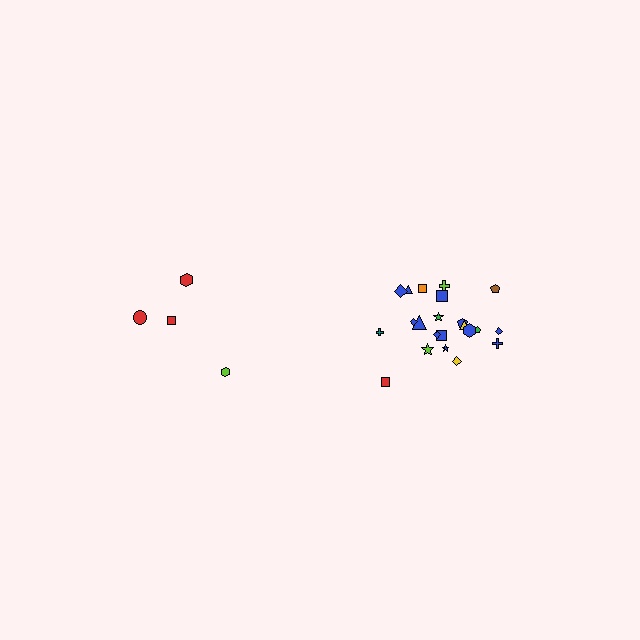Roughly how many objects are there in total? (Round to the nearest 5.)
Roughly 25 objects in total.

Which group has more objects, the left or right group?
The right group.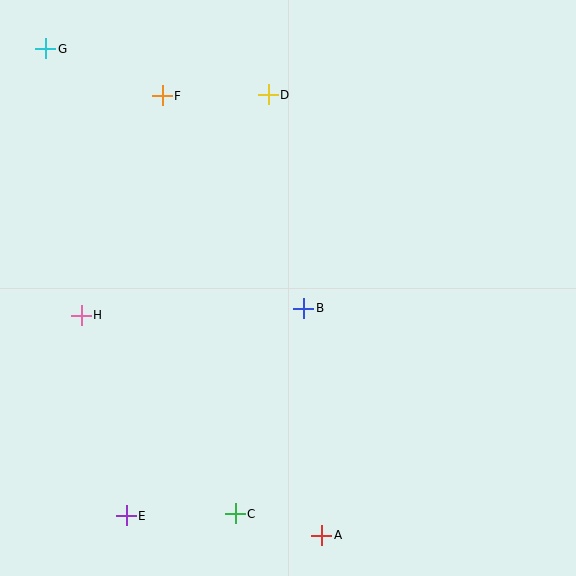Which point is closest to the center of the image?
Point B at (304, 308) is closest to the center.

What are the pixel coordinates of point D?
Point D is at (268, 95).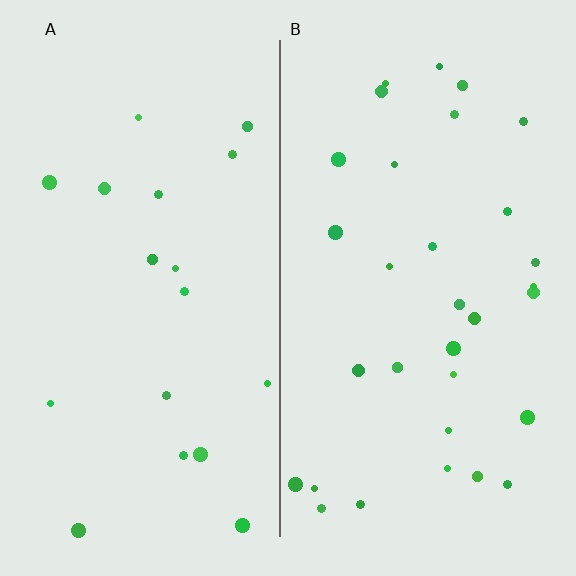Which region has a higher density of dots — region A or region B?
B (the right).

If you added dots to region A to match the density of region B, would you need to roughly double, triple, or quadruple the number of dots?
Approximately double.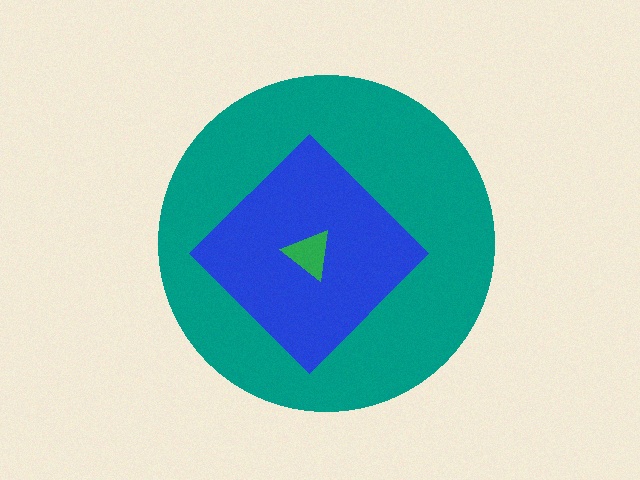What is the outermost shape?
The teal circle.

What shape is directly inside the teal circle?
The blue diamond.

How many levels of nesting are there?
3.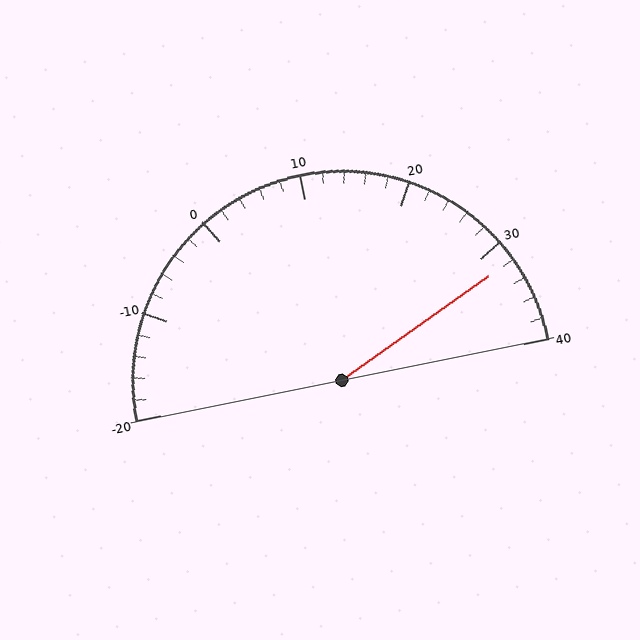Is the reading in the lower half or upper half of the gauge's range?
The reading is in the upper half of the range (-20 to 40).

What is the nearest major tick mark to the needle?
The nearest major tick mark is 30.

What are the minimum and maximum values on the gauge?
The gauge ranges from -20 to 40.